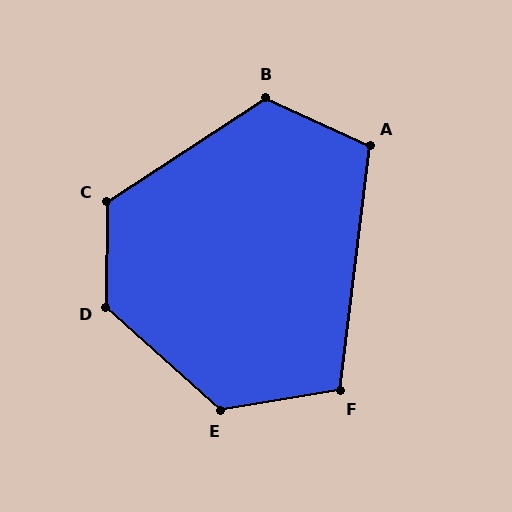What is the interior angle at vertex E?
Approximately 128 degrees (obtuse).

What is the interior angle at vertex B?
Approximately 122 degrees (obtuse).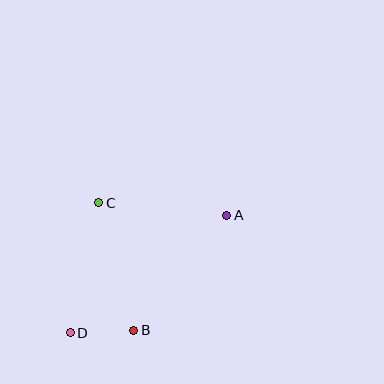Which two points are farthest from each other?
Points A and D are farthest from each other.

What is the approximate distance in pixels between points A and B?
The distance between A and B is approximately 148 pixels.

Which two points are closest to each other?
Points B and D are closest to each other.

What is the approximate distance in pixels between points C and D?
The distance between C and D is approximately 133 pixels.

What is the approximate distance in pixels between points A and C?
The distance between A and C is approximately 128 pixels.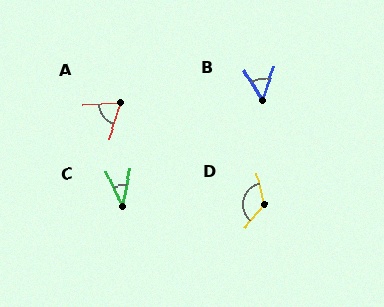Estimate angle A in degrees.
Approximately 69 degrees.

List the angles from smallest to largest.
C (35°), B (50°), A (69°), D (127°).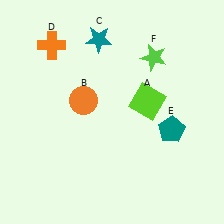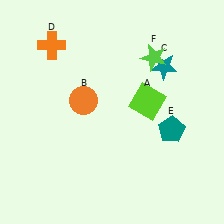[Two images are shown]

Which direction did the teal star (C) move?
The teal star (C) moved right.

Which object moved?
The teal star (C) moved right.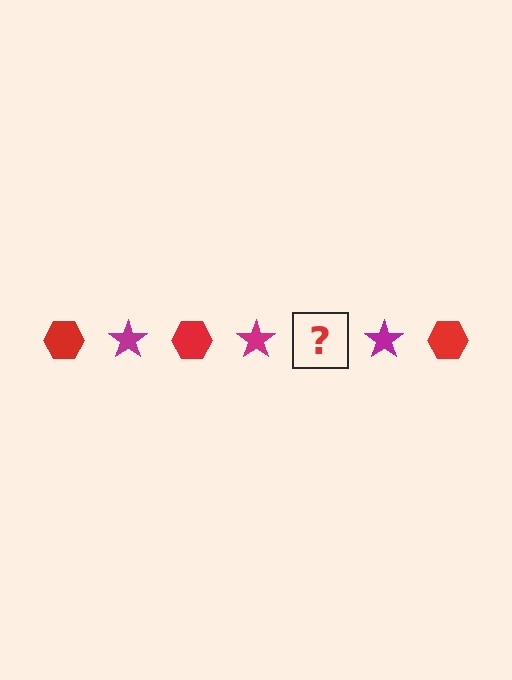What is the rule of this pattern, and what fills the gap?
The rule is that the pattern alternates between red hexagon and magenta star. The gap should be filled with a red hexagon.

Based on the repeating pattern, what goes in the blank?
The blank should be a red hexagon.